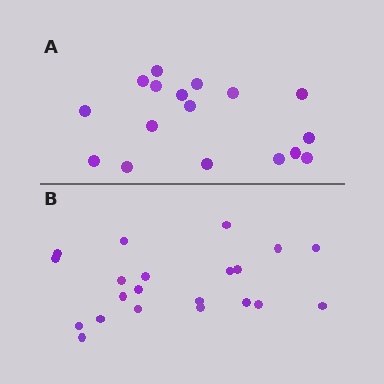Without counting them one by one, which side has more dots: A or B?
Region B (the bottom region) has more dots.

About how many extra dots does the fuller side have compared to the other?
Region B has about 4 more dots than region A.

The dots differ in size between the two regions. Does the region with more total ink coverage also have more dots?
No. Region A has more total ink coverage because its dots are larger, but region B actually contains more individual dots. Total area can be misleading — the number of items is what matters here.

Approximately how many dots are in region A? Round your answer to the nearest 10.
About 20 dots. (The exact count is 17, which rounds to 20.)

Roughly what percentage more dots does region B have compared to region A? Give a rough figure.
About 25% more.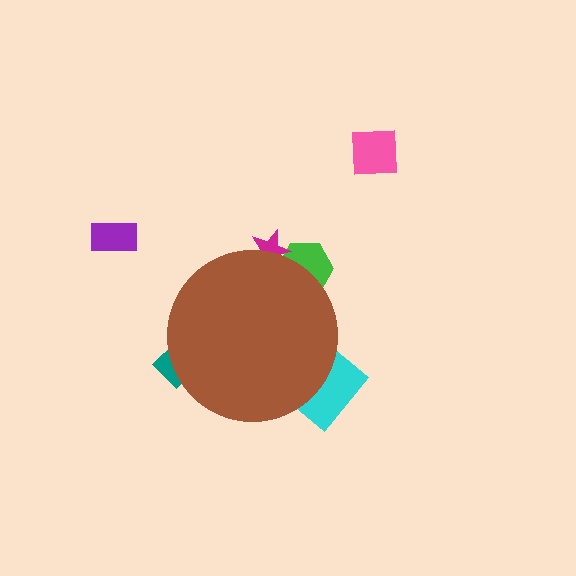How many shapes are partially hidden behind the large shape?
4 shapes are partially hidden.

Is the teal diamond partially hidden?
Yes, the teal diamond is partially hidden behind the brown circle.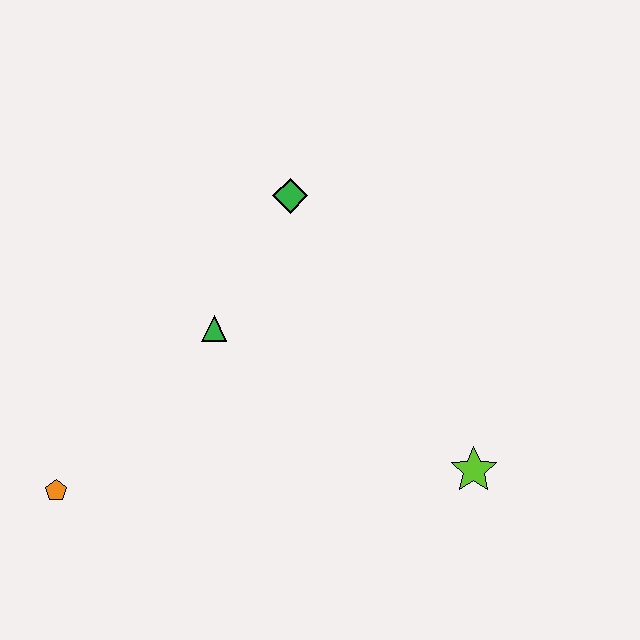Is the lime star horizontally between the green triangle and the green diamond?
No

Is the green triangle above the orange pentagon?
Yes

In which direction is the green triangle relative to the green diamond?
The green triangle is below the green diamond.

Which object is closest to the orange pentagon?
The green triangle is closest to the orange pentagon.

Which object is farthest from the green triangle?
The lime star is farthest from the green triangle.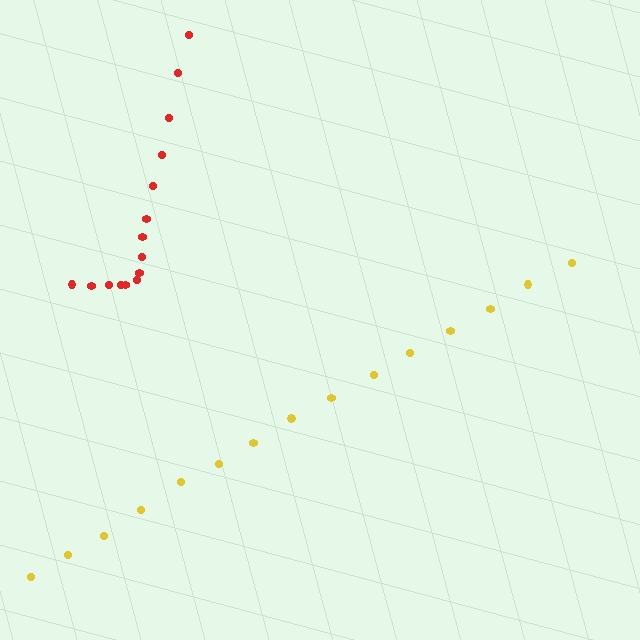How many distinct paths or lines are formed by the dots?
There are 2 distinct paths.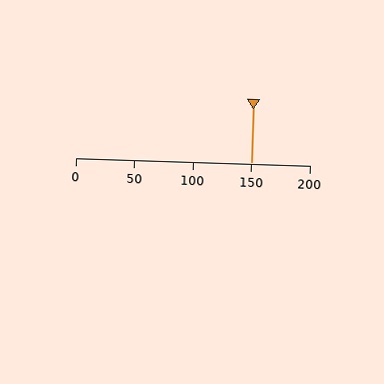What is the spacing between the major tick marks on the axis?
The major ticks are spaced 50 apart.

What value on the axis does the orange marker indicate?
The marker indicates approximately 150.